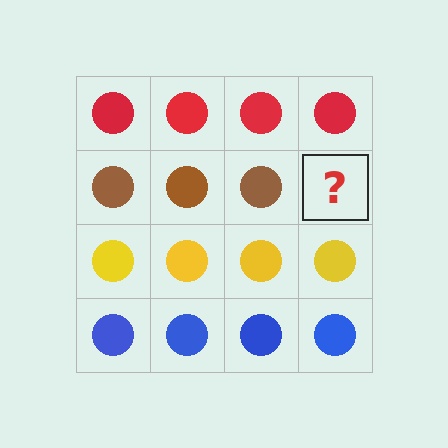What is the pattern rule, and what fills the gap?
The rule is that each row has a consistent color. The gap should be filled with a brown circle.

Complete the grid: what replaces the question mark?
The question mark should be replaced with a brown circle.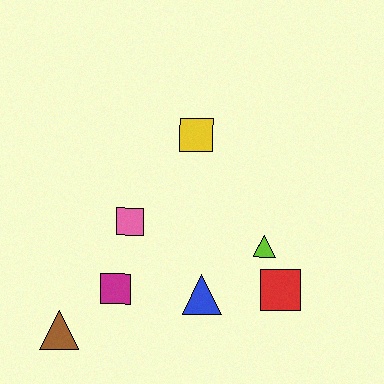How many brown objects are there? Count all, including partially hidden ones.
There is 1 brown object.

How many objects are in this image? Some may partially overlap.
There are 7 objects.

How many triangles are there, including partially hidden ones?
There are 3 triangles.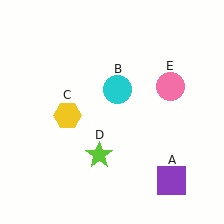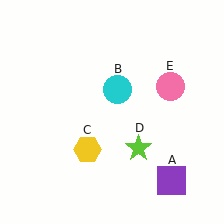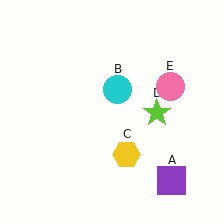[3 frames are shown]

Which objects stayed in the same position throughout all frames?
Purple square (object A) and cyan circle (object B) and pink circle (object E) remained stationary.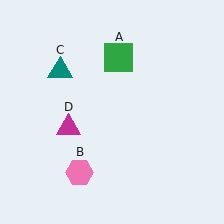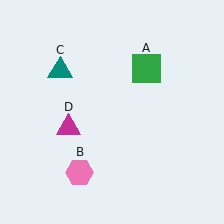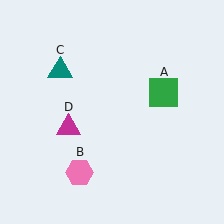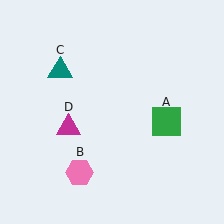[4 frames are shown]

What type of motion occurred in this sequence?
The green square (object A) rotated clockwise around the center of the scene.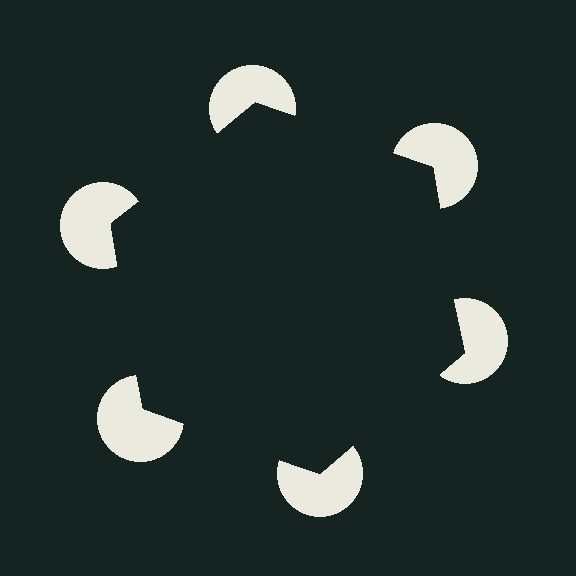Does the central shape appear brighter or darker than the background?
It typically appears slightly darker than the background, even though no actual brightness change is drawn.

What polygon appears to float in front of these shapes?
An illusory hexagon — its edges are inferred from the aligned wedge cuts in the pac-man discs, not physically drawn.